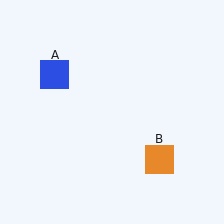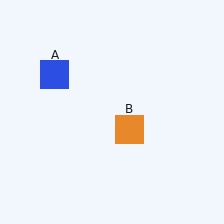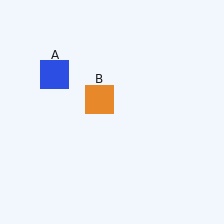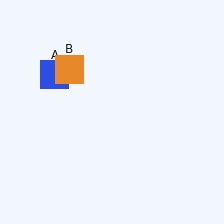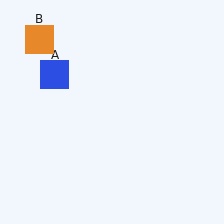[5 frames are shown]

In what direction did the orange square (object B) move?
The orange square (object B) moved up and to the left.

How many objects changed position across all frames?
1 object changed position: orange square (object B).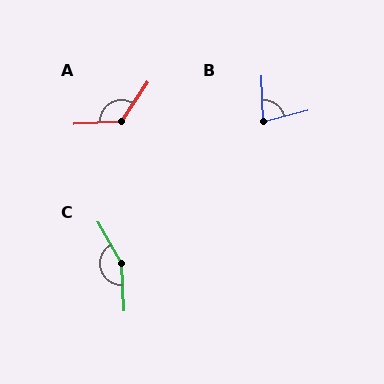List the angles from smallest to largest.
B (77°), A (126°), C (154°).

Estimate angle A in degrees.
Approximately 126 degrees.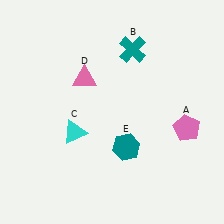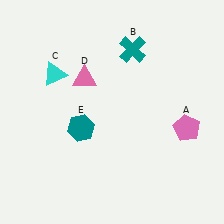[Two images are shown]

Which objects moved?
The objects that moved are: the cyan triangle (C), the teal hexagon (E).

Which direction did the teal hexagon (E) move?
The teal hexagon (E) moved left.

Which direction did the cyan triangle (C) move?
The cyan triangle (C) moved up.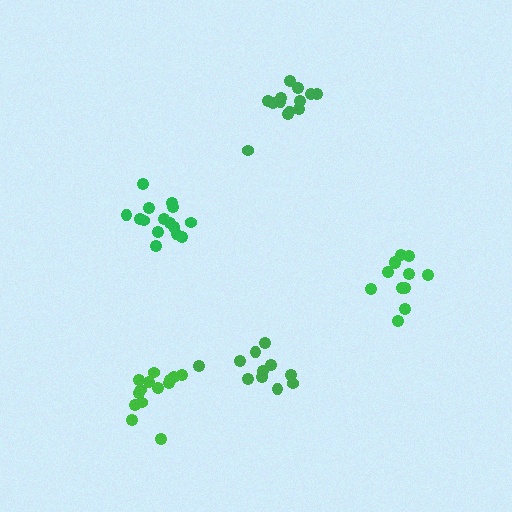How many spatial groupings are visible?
There are 5 spatial groupings.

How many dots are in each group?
Group 1: 13 dots, Group 2: 15 dots, Group 3: 12 dots, Group 4: 11 dots, Group 5: 14 dots (65 total).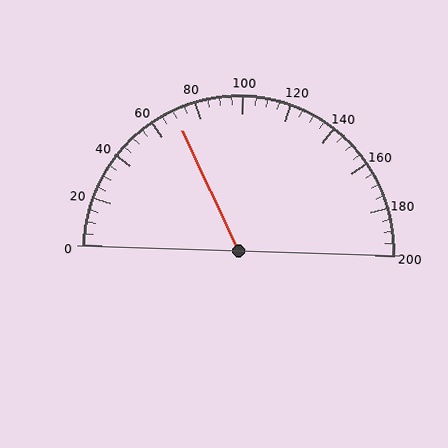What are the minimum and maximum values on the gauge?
The gauge ranges from 0 to 200.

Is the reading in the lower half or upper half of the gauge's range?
The reading is in the lower half of the range (0 to 200).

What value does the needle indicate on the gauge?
The needle indicates approximately 70.